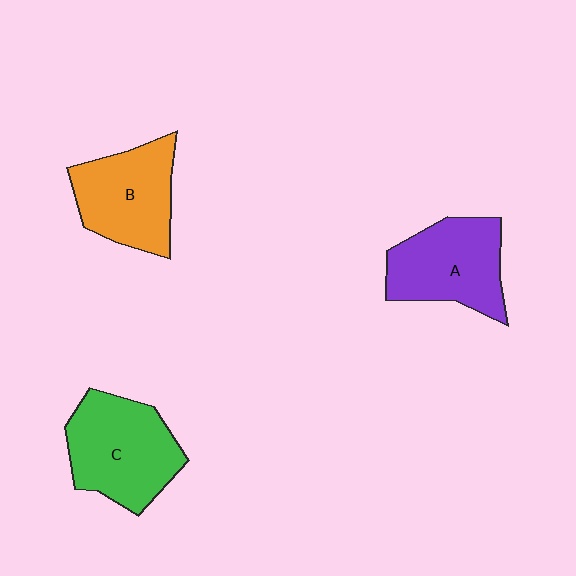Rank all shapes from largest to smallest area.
From largest to smallest: C (green), A (purple), B (orange).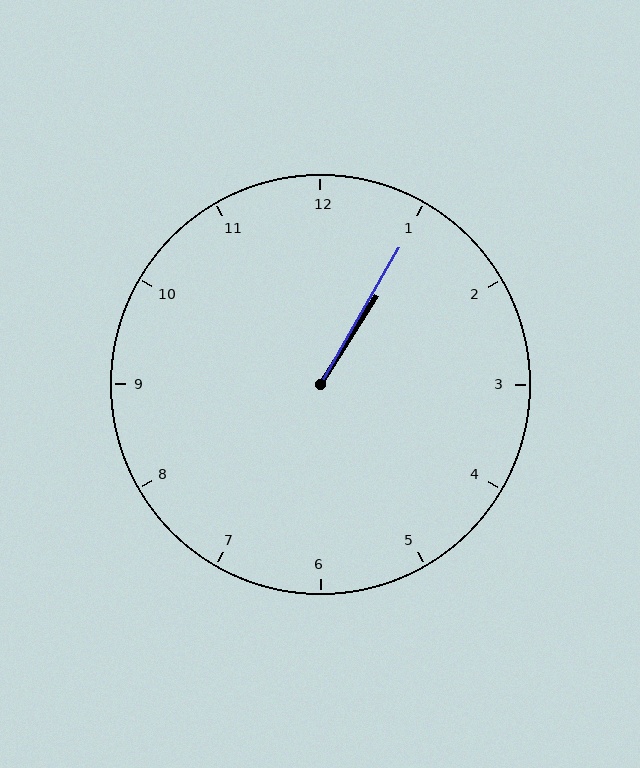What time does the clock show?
1:05.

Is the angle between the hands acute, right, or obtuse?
It is acute.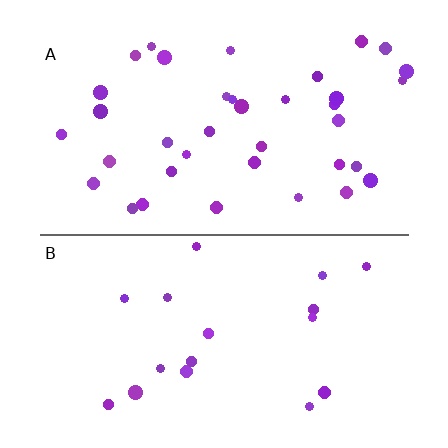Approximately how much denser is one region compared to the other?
Approximately 2.1× — region A over region B.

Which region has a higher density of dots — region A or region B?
A (the top).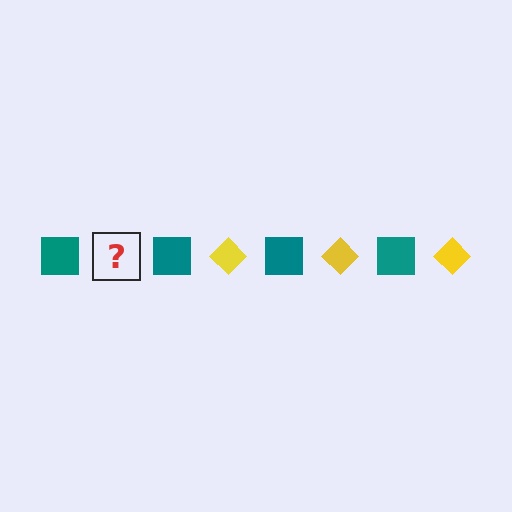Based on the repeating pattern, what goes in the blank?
The blank should be a yellow diamond.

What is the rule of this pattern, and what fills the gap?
The rule is that the pattern alternates between teal square and yellow diamond. The gap should be filled with a yellow diamond.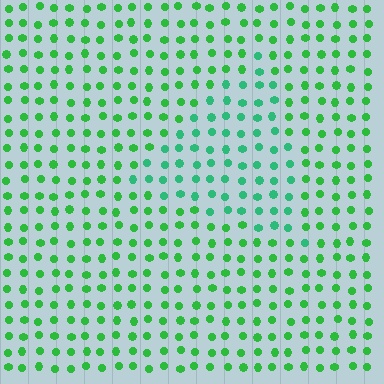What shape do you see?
I see a triangle.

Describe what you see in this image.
The image is filled with small green elements in a uniform arrangement. A triangle-shaped region is visible where the elements are tinted to a slightly different hue, forming a subtle color boundary.